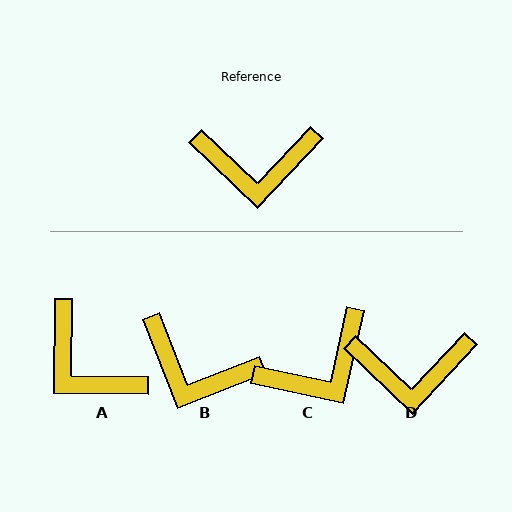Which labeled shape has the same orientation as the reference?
D.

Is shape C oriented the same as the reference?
No, it is off by about 31 degrees.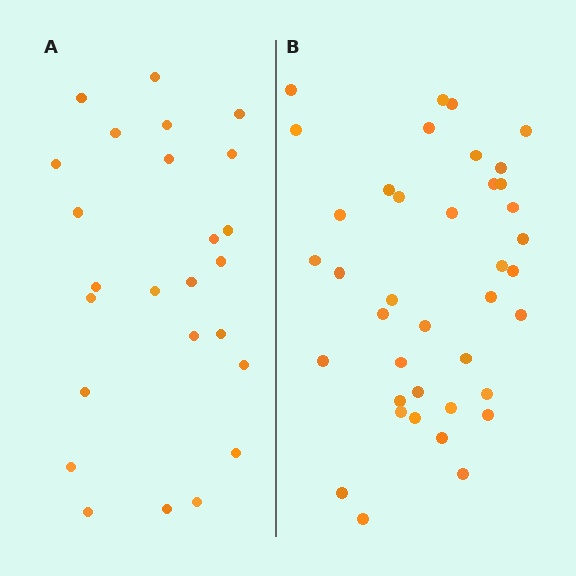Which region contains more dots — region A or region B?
Region B (the right region) has more dots.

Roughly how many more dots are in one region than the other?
Region B has approximately 15 more dots than region A.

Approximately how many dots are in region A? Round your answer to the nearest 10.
About 20 dots. (The exact count is 25, which rounds to 20.)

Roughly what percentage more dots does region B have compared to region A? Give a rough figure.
About 55% more.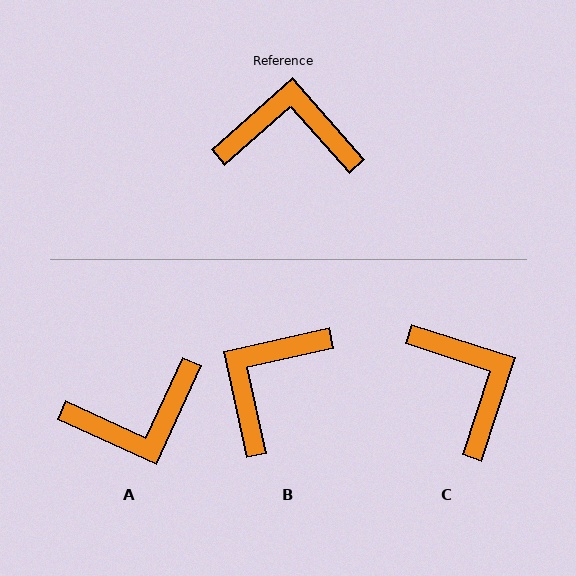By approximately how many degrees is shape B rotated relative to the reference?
Approximately 61 degrees counter-clockwise.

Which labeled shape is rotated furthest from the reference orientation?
A, about 156 degrees away.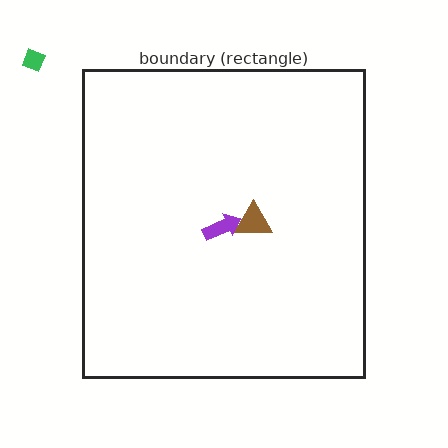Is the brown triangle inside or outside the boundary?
Inside.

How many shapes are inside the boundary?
2 inside, 1 outside.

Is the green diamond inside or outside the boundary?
Outside.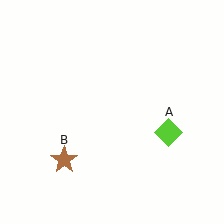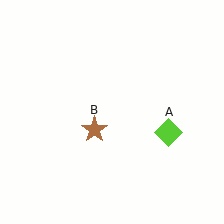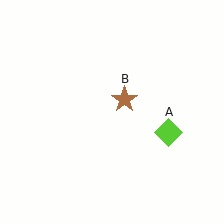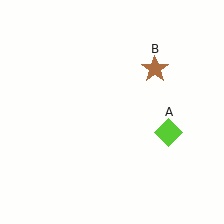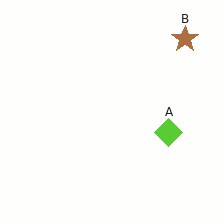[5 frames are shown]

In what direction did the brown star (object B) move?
The brown star (object B) moved up and to the right.